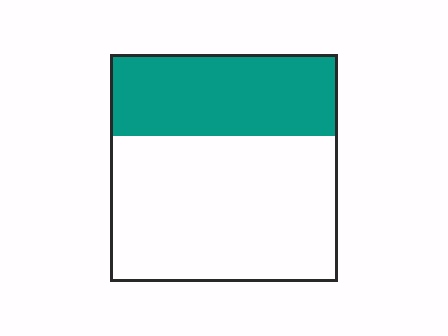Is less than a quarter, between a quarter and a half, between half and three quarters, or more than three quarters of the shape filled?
Between a quarter and a half.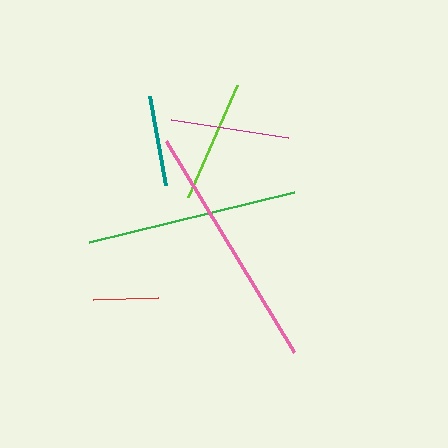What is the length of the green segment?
The green segment is approximately 211 pixels long.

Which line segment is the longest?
The pink line is the longest at approximately 246 pixels.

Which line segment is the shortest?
The red line is the shortest at approximately 64 pixels.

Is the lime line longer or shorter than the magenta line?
The lime line is longer than the magenta line.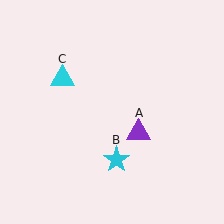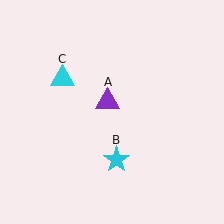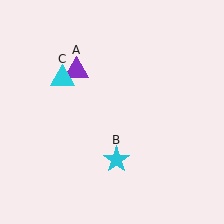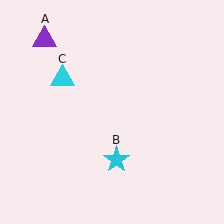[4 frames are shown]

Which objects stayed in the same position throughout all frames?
Cyan star (object B) and cyan triangle (object C) remained stationary.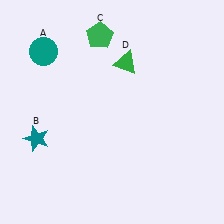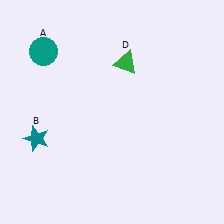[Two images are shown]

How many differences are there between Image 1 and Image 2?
There is 1 difference between the two images.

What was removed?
The green pentagon (C) was removed in Image 2.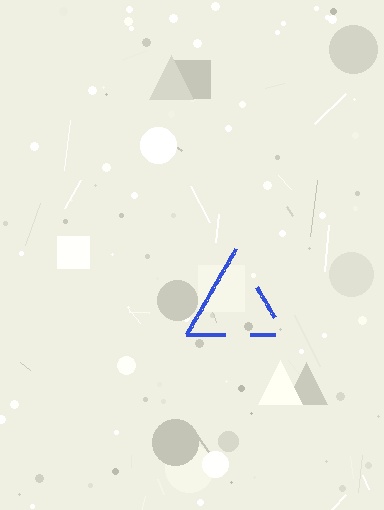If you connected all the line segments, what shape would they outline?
They would outline a triangle.